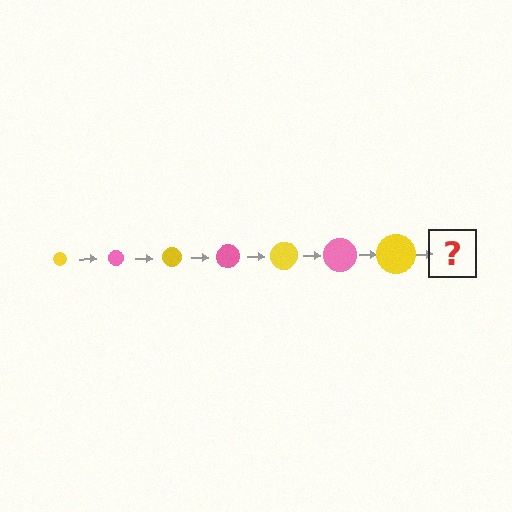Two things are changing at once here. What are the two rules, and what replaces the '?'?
The two rules are that the circle grows larger each step and the color cycles through yellow and pink. The '?' should be a pink circle, larger than the previous one.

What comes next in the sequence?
The next element should be a pink circle, larger than the previous one.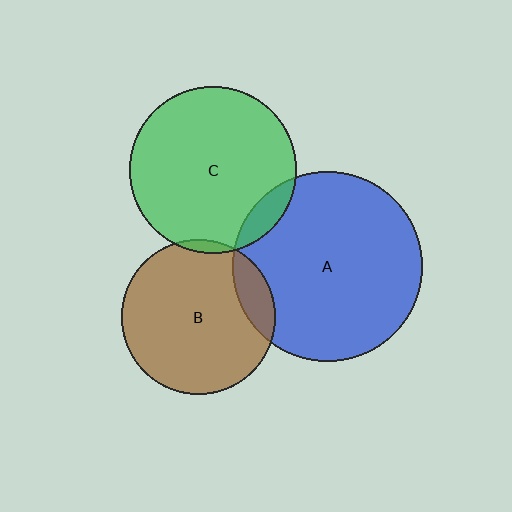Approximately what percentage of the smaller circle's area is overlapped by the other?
Approximately 5%.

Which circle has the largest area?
Circle A (blue).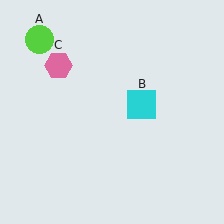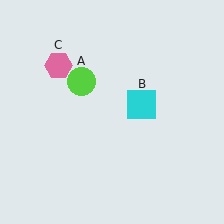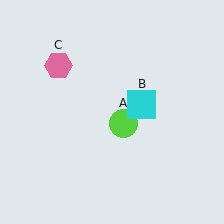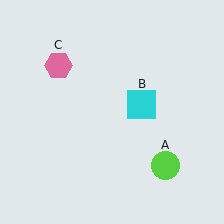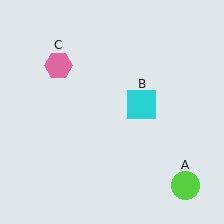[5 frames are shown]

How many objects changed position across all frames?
1 object changed position: lime circle (object A).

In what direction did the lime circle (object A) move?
The lime circle (object A) moved down and to the right.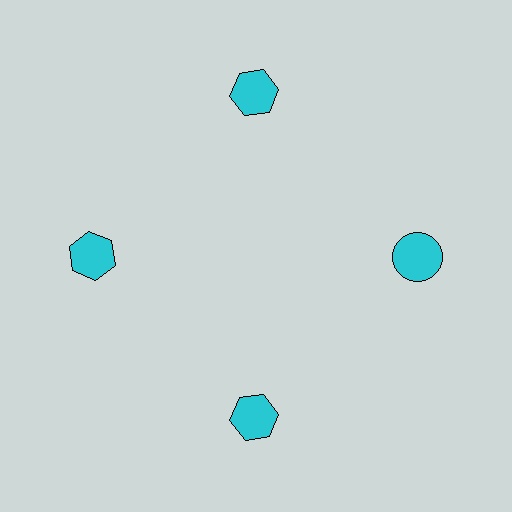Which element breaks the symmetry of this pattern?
The cyan circle at roughly the 3 o'clock position breaks the symmetry. All other shapes are cyan hexagons.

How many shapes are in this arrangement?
There are 4 shapes arranged in a ring pattern.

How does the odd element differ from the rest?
It has a different shape: circle instead of hexagon.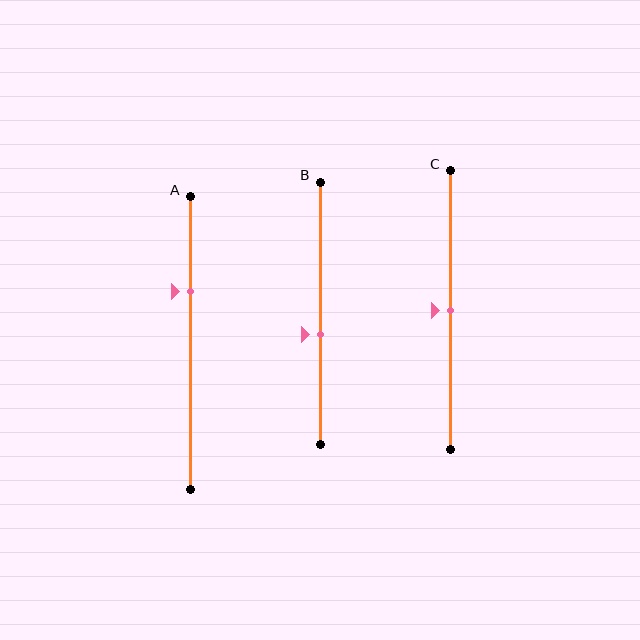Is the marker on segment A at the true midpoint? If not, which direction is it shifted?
No, the marker on segment A is shifted upward by about 18% of the segment length.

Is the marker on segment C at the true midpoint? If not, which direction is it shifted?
Yes, the marker on segment C is at the true midpoint.